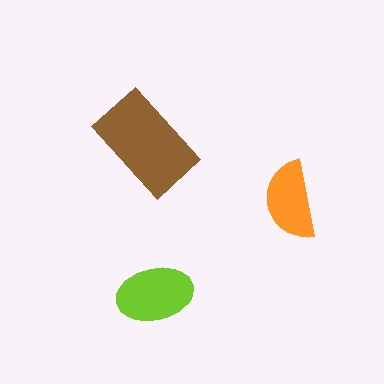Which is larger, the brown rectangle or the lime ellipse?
The brown rectangle.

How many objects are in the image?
There are 3 objects in the image.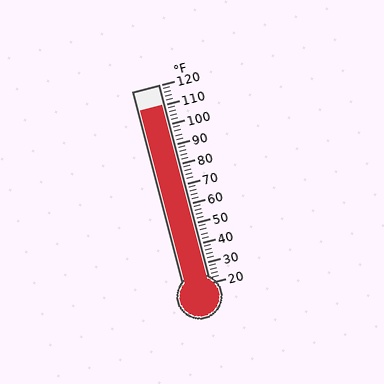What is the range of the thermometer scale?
The thermometer scale ranges from 20°F to 120°F.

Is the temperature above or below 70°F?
The temperature is above 70°F.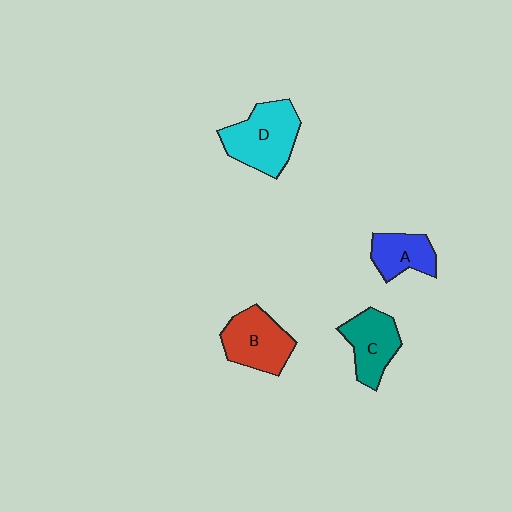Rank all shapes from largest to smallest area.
From largest to smallest: D (cyan), B (red), C (teal), A (blue).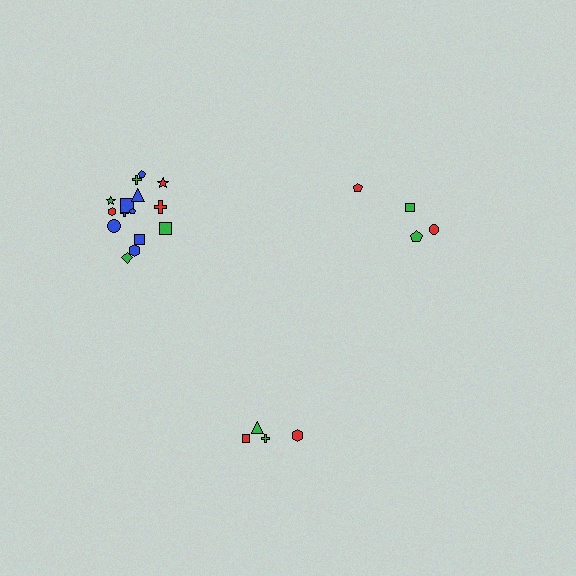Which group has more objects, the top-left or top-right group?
The top-left group.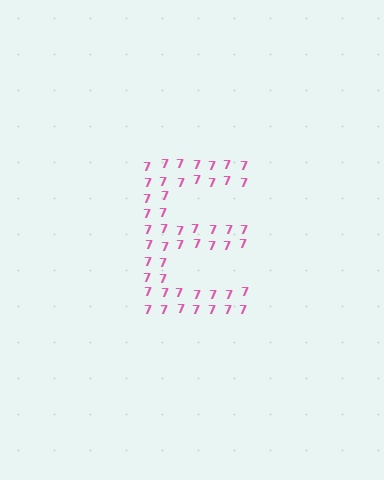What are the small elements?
The small elements are digit 7's.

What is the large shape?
The large shape is the letter E.